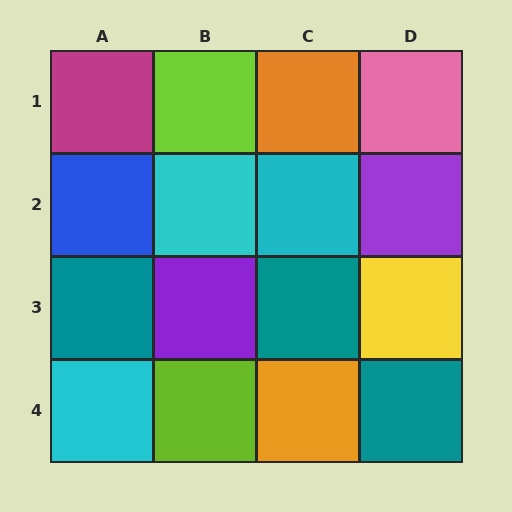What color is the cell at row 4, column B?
Lime.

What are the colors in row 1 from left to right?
Magenta, lime, orange, pink.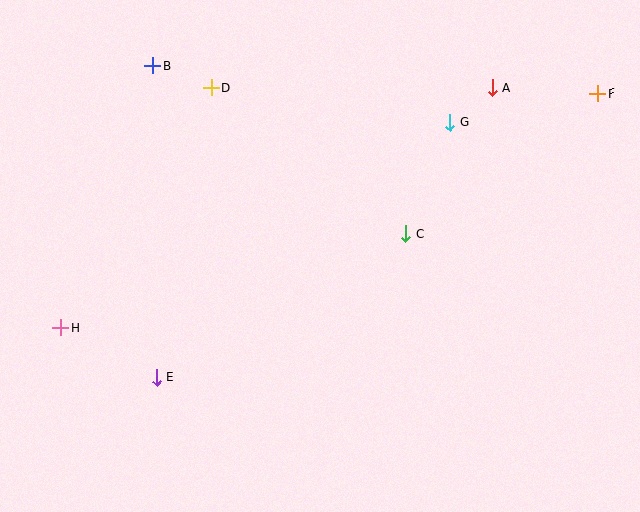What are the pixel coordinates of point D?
Point D is at (211, 88).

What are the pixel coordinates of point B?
Point B is at (152, 66).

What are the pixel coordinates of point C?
Point C is at (405, 234).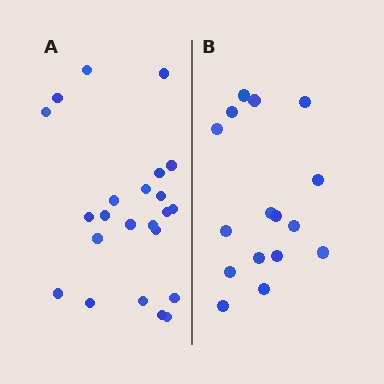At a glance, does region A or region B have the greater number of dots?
Region A (the left region) has more dots.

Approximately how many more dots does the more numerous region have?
Region A has roughly 8 or so more dots than region B.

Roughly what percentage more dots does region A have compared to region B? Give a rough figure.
About 45% more.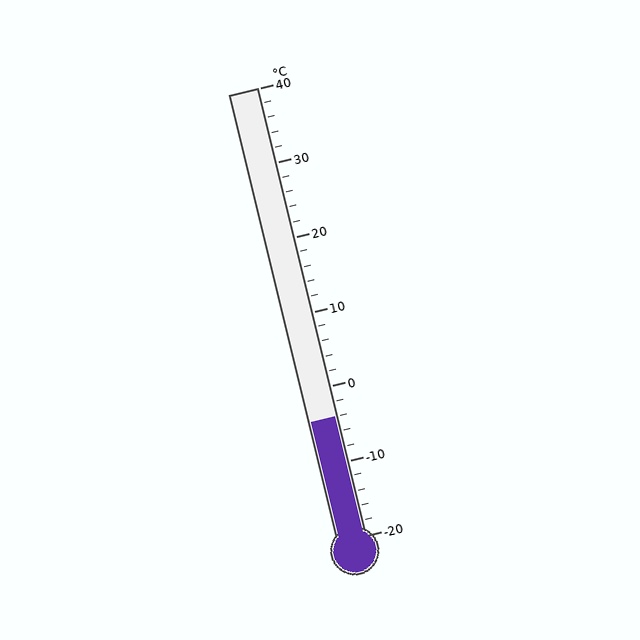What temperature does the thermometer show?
The thermometer shows approximately -4°C.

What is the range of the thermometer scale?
The thermometer scale ranges from -20°C to 40°C.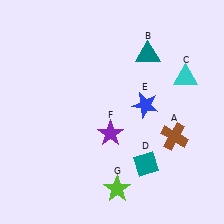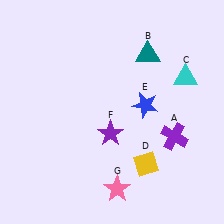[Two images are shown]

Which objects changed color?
A changed from brown to purple. D changed from teal to yellow. G changed from lime to pink.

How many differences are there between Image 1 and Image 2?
There are 3 differences between the two images.